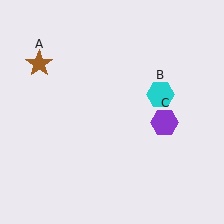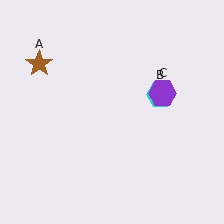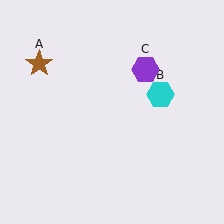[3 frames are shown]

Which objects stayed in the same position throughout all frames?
Brown star (object A) and cyan hexagon (object B) remained stationary.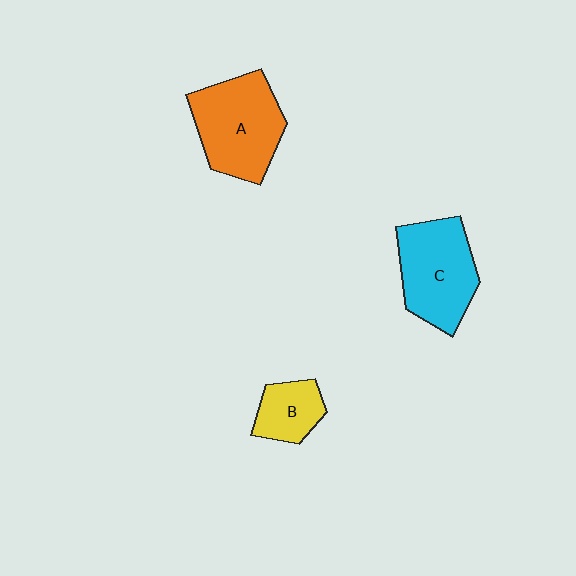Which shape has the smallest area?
Shape B (yellow).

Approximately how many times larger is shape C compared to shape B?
Approximately 2.0 times.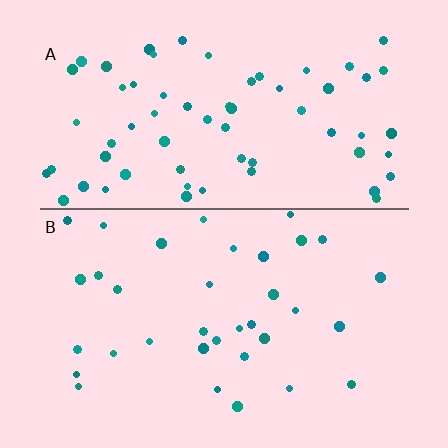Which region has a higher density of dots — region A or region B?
A (the top).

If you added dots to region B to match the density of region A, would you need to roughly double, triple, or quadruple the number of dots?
Approximately double.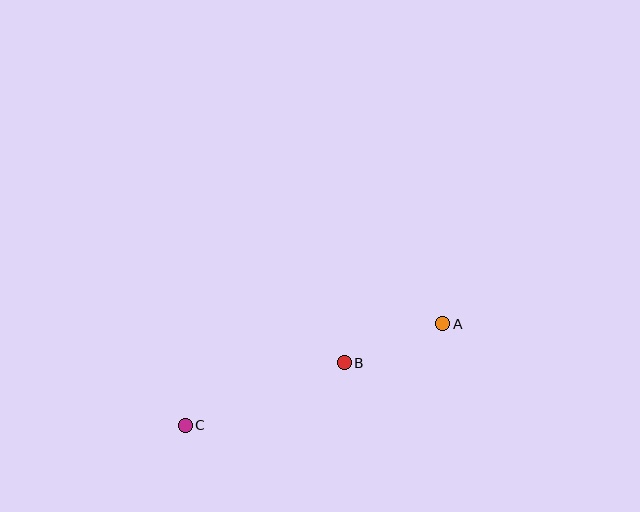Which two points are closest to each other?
Points A and B are closest to each other.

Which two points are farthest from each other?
Points A and C are farthest from each other.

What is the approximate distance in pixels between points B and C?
The distance between B and C is approximately 171 pixels.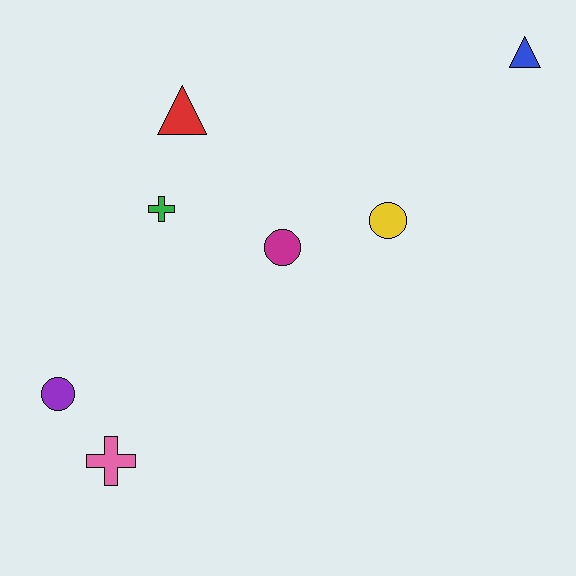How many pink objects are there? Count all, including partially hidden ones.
There is 1 pink object.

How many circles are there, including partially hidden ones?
There are 3 circles.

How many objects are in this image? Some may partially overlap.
There are 7 objects.